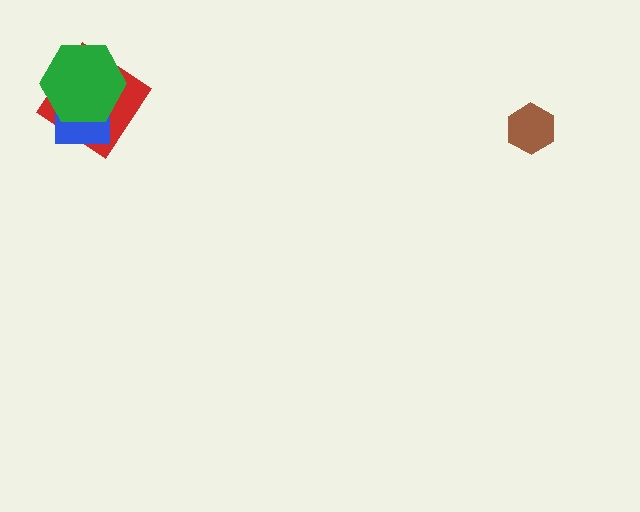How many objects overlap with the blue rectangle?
2 objects overlap with the blue rectangle.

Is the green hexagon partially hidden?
No, no other shape covers it.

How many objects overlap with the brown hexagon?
0 objects overlap with the brown hexagon.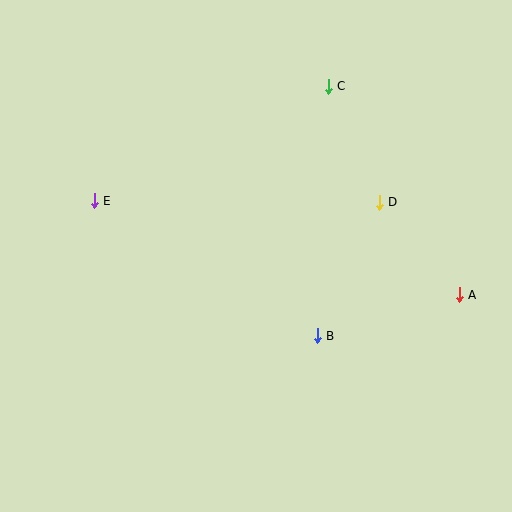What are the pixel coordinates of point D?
Point D is at (379, 202).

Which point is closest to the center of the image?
Point B at (317, 336) is closest to the center.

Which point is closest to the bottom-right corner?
Point A is closest to the bottom-right corner.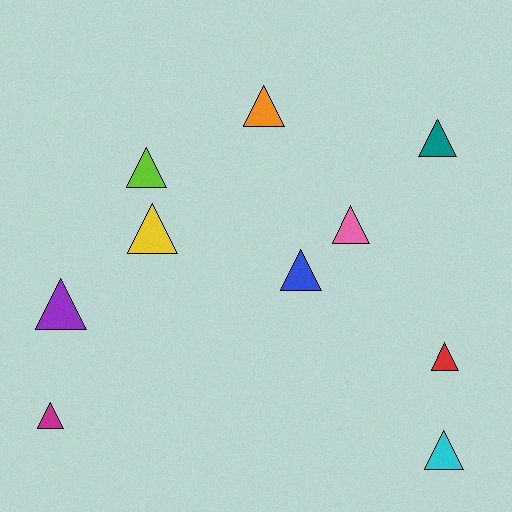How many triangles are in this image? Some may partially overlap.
There are 10 triangles.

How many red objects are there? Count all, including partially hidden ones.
There is 1 red object.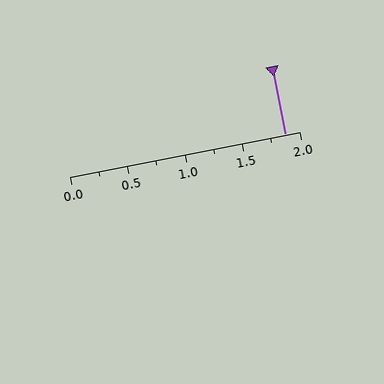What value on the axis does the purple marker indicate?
The marker indicates approximately 1.88.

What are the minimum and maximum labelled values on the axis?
The axis runs from 0.0 to 2.0.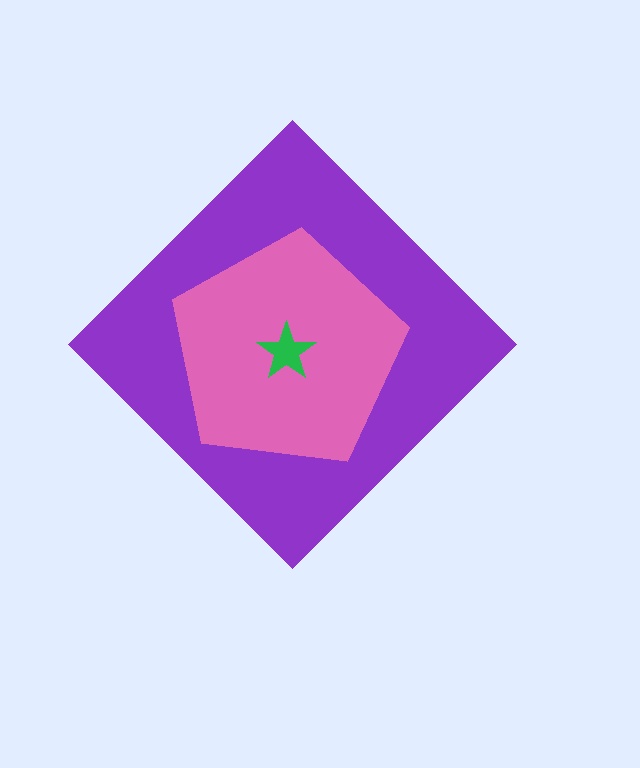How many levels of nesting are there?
3.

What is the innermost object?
The green star.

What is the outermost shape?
The purple diamond.